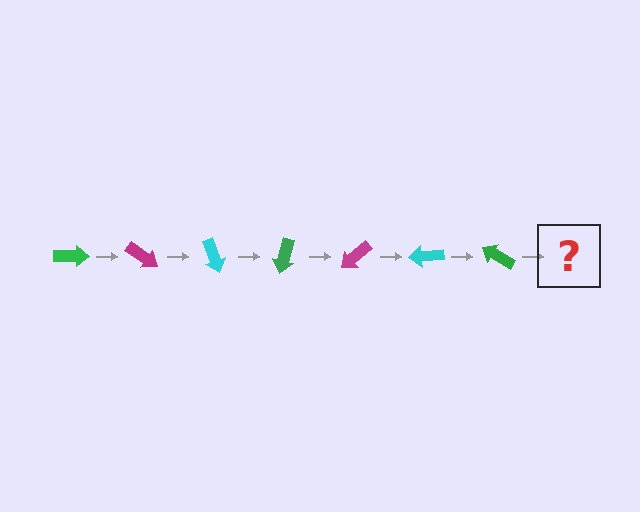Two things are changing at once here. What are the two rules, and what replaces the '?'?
The two rules are that it rotates 35 degrees each step and the color cycles through green, magenta, and cyan. The '?' should be a magenta arrow, rotated 245 degrees from the start.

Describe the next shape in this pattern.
It should be a magenta arrow, rotated 245 degrees from the start.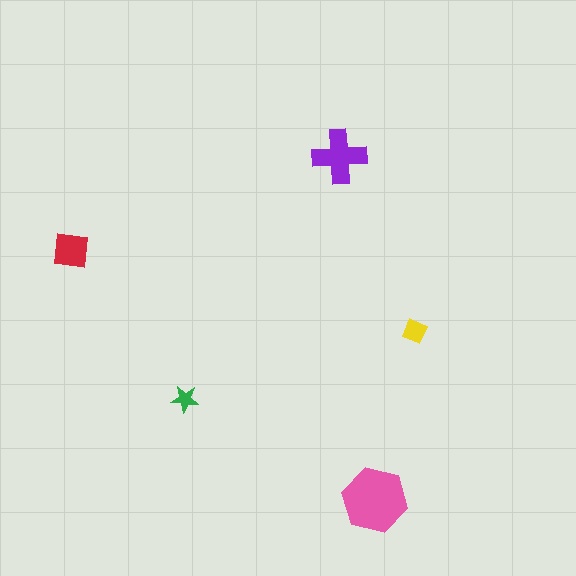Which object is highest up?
The purple cross is topmost.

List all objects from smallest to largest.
The green star, the yellow diamond, the red square, the purple cross, the pink hexagon.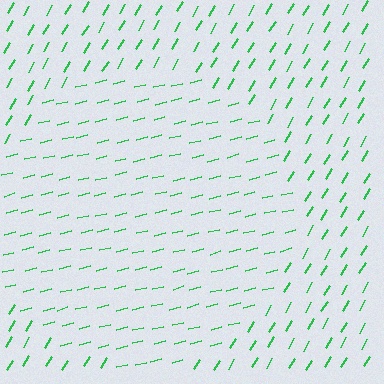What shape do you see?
I see a circle.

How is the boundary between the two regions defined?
The boundary is defined purely by a change in line orientation (approximately 45 degrees difference). All lines are the same color and thickness.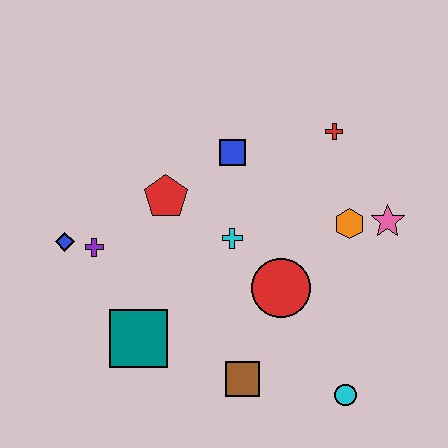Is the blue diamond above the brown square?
Yes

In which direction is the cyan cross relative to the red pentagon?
The cyan cross is to the right of the red pentagon.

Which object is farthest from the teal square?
The red cross is farthest from the teal square.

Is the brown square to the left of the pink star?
Yes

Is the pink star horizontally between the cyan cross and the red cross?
No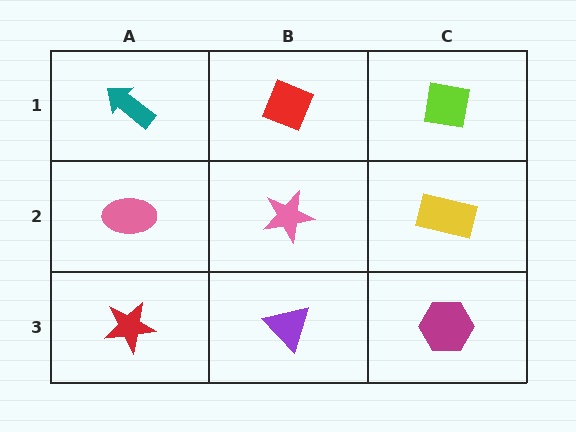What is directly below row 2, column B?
A purple triangle.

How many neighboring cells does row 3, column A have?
2.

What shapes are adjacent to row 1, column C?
A yellow rectangle (row 2, column C), a red diamond (row 1, column B).